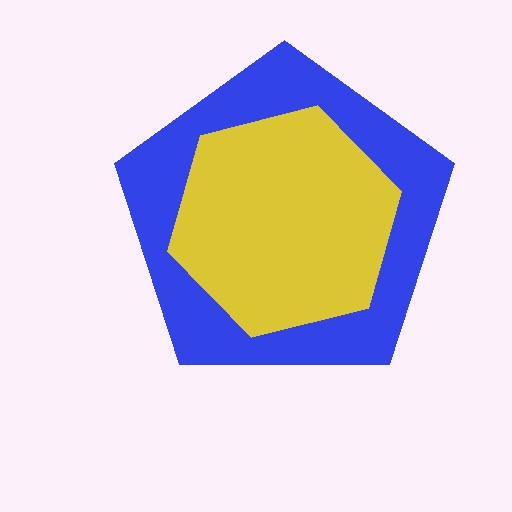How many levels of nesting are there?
2.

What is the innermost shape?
The yellow hexagon.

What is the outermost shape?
The blue pentagon.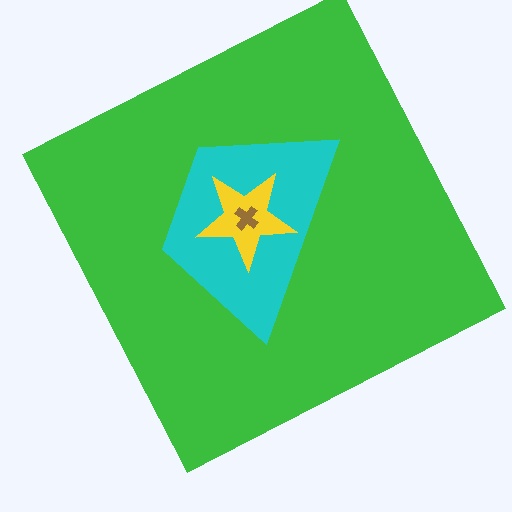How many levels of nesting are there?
4.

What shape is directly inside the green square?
The cyan trapezoid.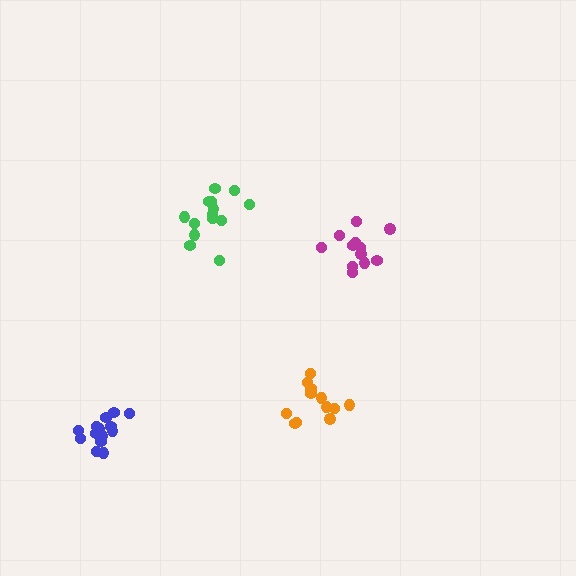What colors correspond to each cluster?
The clusters are colored: magenta, blue, green, orange.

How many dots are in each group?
Group 1: 12 dots, Group 2: 14 dots, Group 3: 14 dots, Group 4: 12 dots (52 total).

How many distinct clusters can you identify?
There are 4 distinct clusters.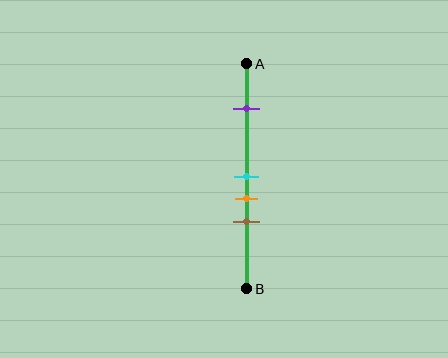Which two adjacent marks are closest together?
The cyan and orange marks are the closest adjacent pair.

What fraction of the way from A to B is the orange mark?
The orange mark is approximately 60% (0.6) of the way from A to B.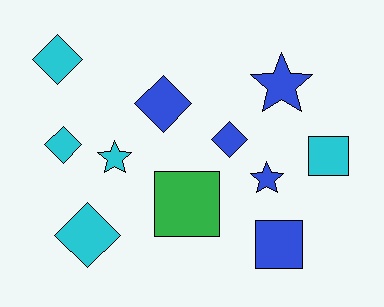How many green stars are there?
There are no green stars.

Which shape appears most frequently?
Diamond, with 5 objects.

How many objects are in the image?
There are 11 objects.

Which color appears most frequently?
Cyan, with 5 objects.